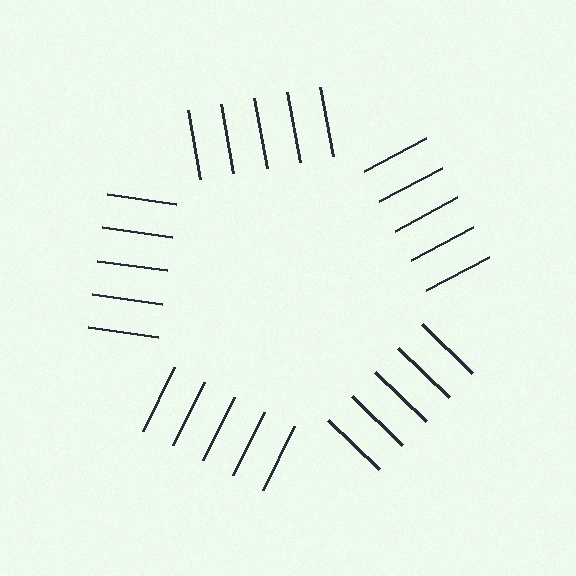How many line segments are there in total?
25 — 5 along each of the 5 edges.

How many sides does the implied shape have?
5 sides — the line-ends trace a pentagon.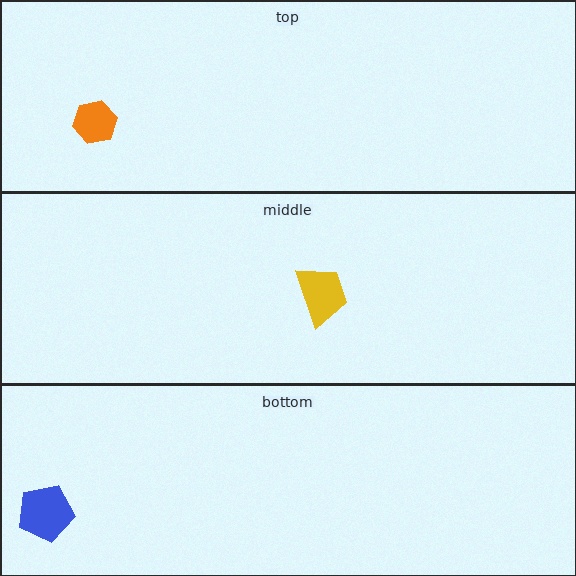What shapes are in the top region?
The orange hexagon.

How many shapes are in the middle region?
1.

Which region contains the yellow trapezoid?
The middle region.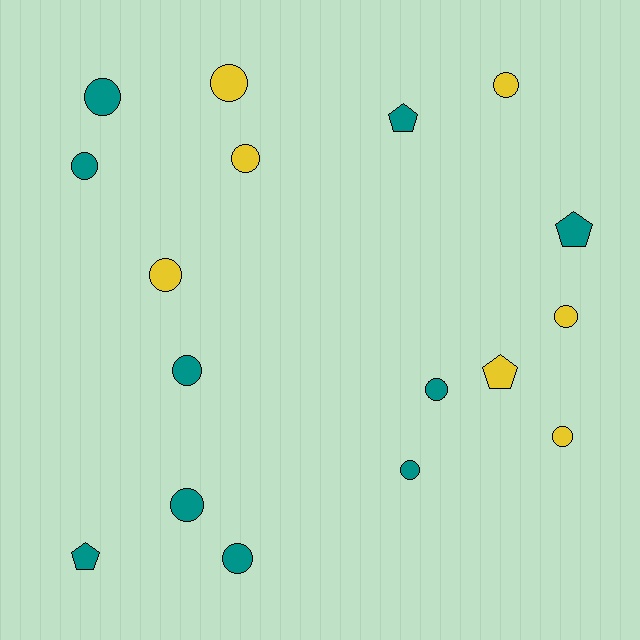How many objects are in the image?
There are 17 objects.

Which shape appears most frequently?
Circle, with 13 objects.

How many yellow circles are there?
There are 6 yellow circles.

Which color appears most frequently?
Teal, with 10 objects.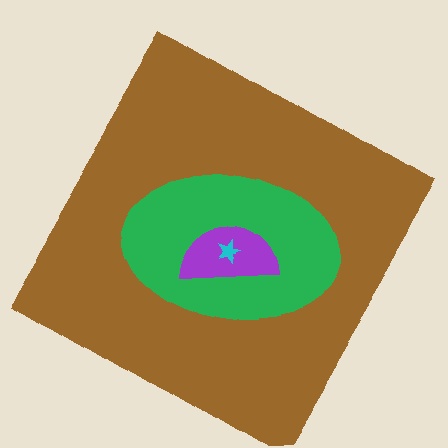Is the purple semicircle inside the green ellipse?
Yes.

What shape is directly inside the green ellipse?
The purple semicircle.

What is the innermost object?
The cyan star.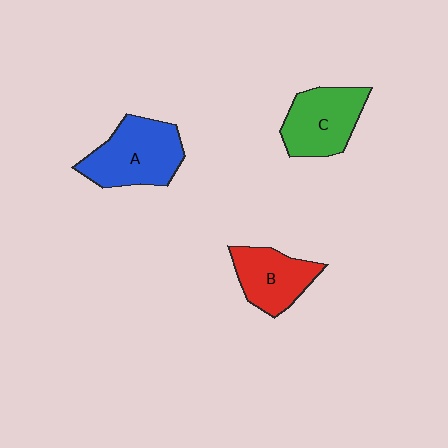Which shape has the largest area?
Shape A (blue).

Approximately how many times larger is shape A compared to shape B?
Approximately 1.3 times.